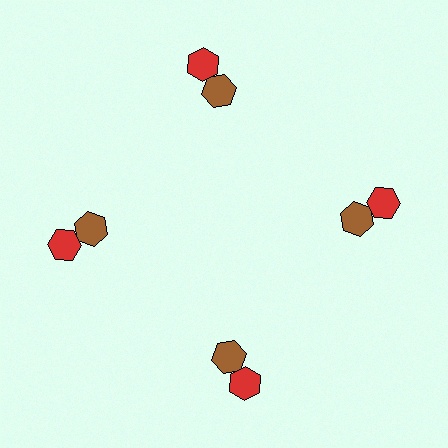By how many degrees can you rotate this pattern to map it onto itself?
The pattern maps onto itself every 90 degrees of rotation.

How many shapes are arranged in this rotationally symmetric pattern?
There are 8 shapes, arranged in 4 groups of 2.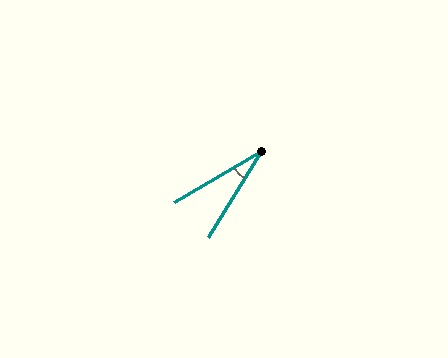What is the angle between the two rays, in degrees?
Approximately 28 degrees.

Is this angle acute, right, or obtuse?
It is acute.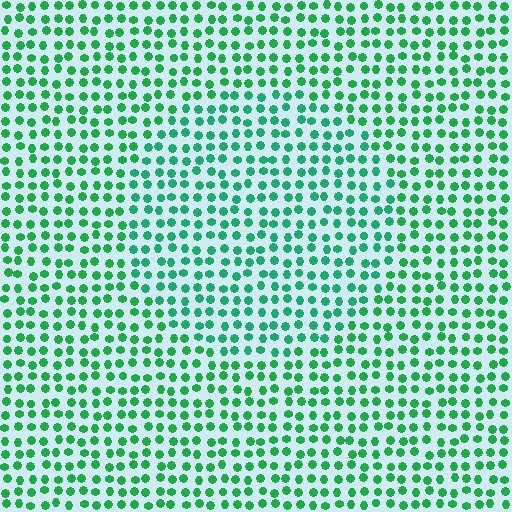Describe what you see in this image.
The image is filled with small green elements in a uniform arrangement. A circle-shaped region is visible where the elements are tinted to a slightly different hue, forming a subtle color boundary.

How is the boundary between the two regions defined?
The boundary is defined purely by a slight shift in hue (about 17 degrees). Spacing, size, and orientation are identical on both sides.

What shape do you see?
I see a circle.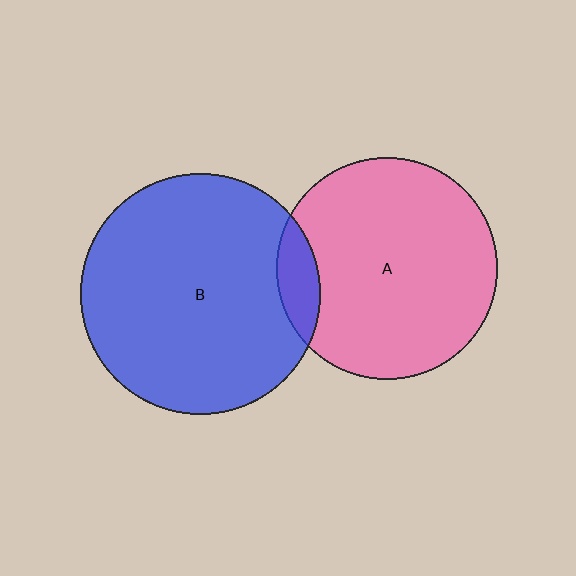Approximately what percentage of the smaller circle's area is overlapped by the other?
Approximately 10%.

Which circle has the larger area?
Circle B (blue).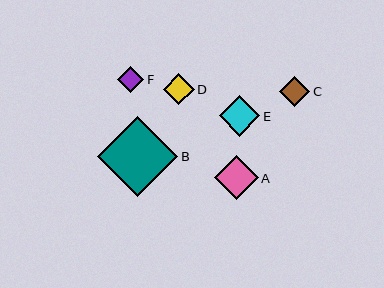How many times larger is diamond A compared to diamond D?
Diamond A is approximately 1.4 times the size of diamond D.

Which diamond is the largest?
Diamond B is the largest with a size of approximately 80 pixels.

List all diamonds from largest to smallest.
From largest to smallest: B, A, E, D, C, F.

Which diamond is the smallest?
Diamond F is the smallest with a size of approximately 26 pixels.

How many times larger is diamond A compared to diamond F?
Diamond A is approximately 1.7 times the size of diamond F.